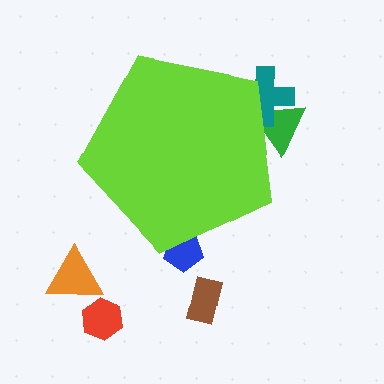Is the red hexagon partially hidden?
No, the red hexagon is fully visible.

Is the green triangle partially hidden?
Yes, the green triangle is partially hidden behind the lime pentagon.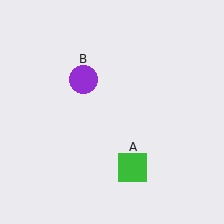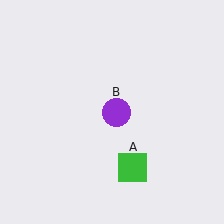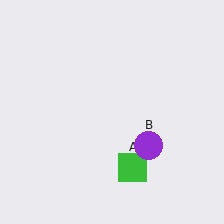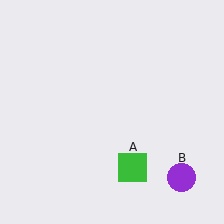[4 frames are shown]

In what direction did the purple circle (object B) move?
The purple circle (object B) moved down and to the right.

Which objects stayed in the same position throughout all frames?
Green square (object A) remained stationary.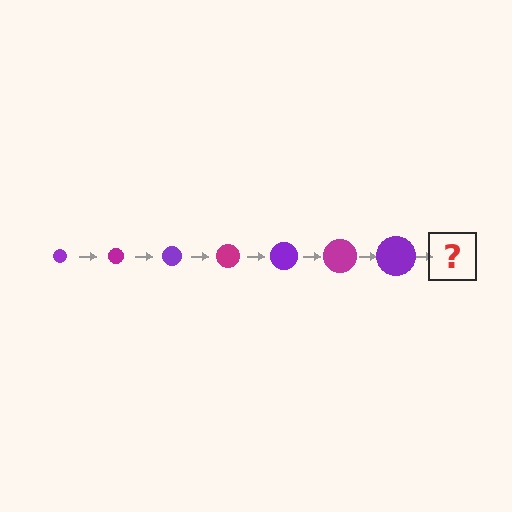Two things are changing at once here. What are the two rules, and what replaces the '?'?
The two rules are that the circle grows larger each step and the color cycles through purple and magenta. The '?' should be a magenta circle, larger than the previous one.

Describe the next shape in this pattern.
It should be a magenta circle, larger than the previous one.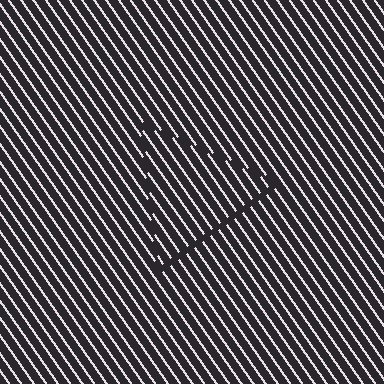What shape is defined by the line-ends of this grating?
An illusory triangle. The interior of the shape contains the same grating, shifted by half a period — the contour is defined by the phase discontinuity where line-ends from the inner and outer gratings abut.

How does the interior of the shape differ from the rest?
The interior of the shape contains the same grating, shifted by half a period — the contour is defined by the phase discontinuity where line-ends from the inner and outer gratings abut.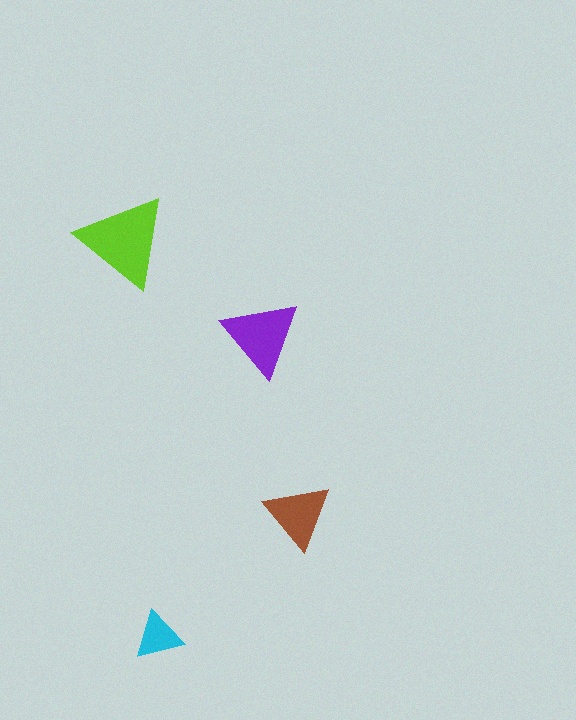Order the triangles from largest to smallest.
the lime one, the purple one, the brown one, the cyan one.